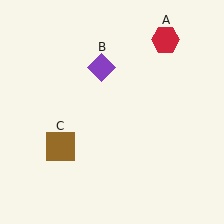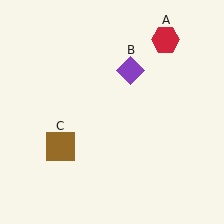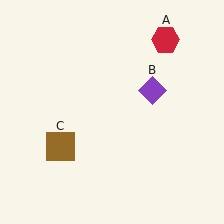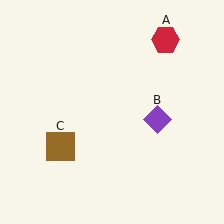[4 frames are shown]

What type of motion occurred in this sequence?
The purple diamond (object B) rotated clockwise around the center of the scene.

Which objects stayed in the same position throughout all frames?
Red hexagon (object A) and brown square (object C) remained stationary.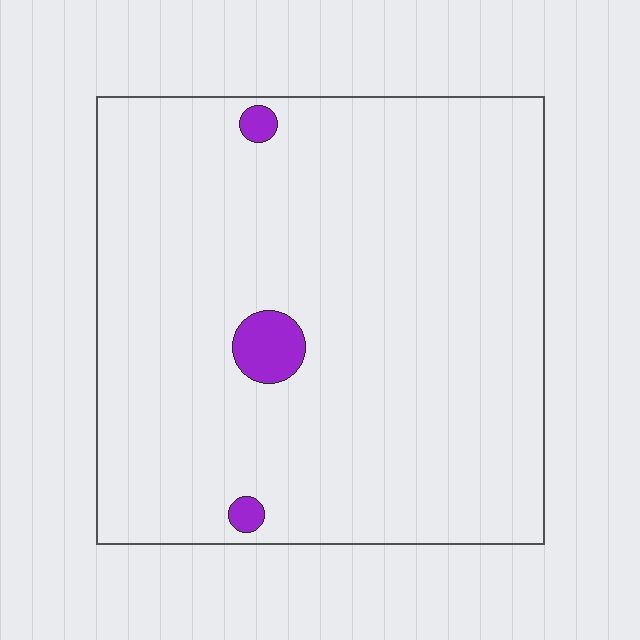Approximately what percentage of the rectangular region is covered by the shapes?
Approximately 5%.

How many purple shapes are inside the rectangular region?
3.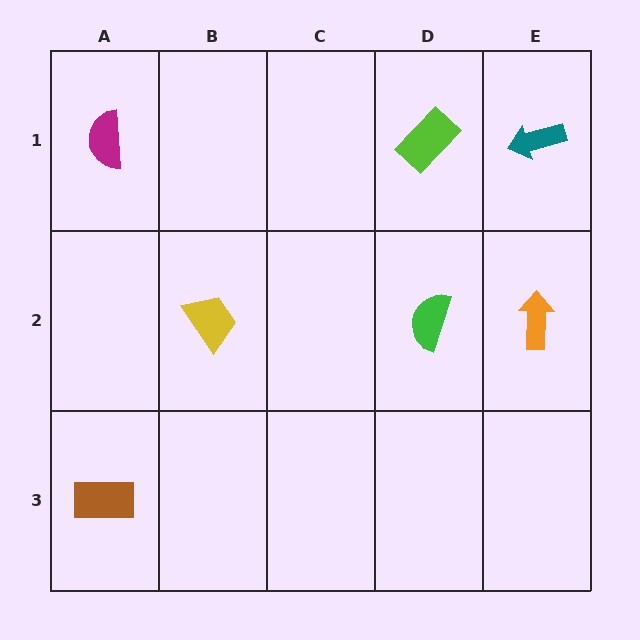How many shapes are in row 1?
3 shapes.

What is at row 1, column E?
A teal arrow.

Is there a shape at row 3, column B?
No, that cell is empty.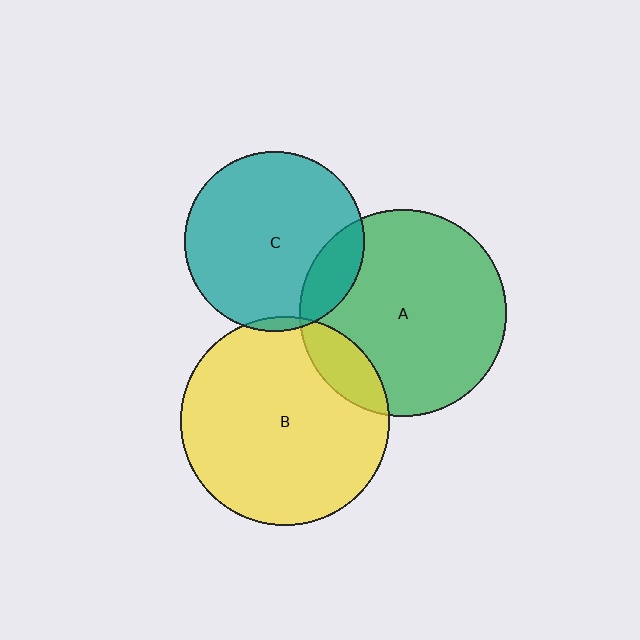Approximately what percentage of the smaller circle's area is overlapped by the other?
Approximately 15%.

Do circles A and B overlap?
Yes.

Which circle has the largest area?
Circle B (yellow).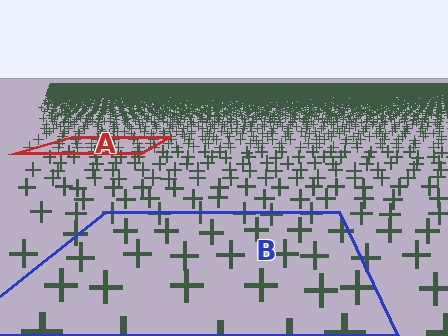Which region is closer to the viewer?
Region B is closer. The texture elements there are larger and more spread out.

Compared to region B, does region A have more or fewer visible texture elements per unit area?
Region A has more texture elements per unit area — they are packed more densely because it is farther away.